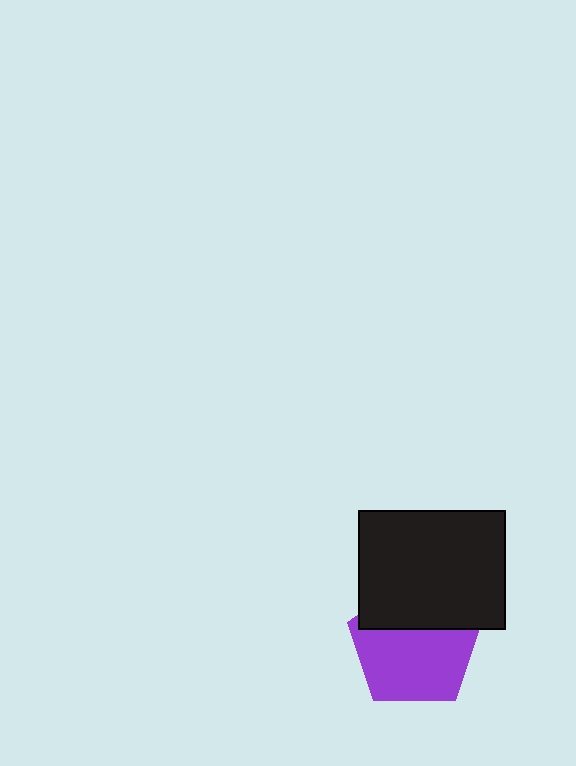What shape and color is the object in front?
The object in front is a black rectangle.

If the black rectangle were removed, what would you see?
You would see the complete purple pentagon.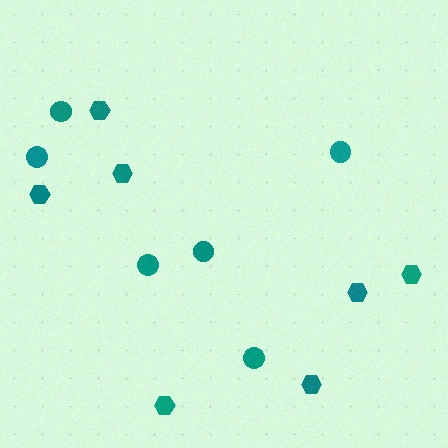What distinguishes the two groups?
There are 2 groups: one group of circles (6) and one group of hexagons (7).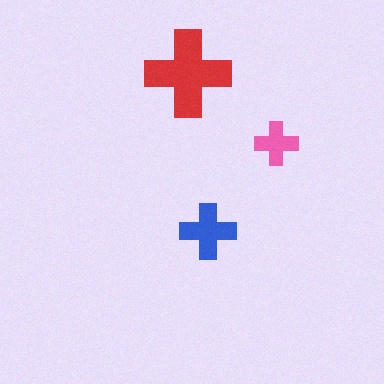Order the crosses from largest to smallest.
the red one, the blue one, the pink one.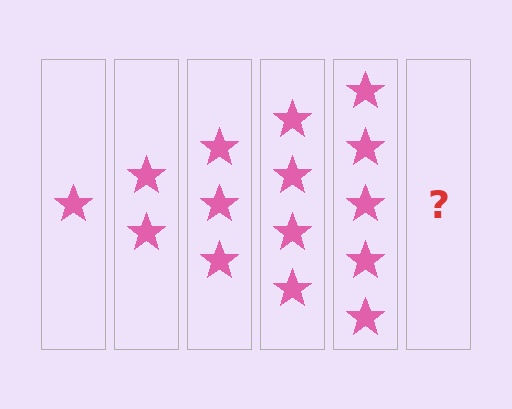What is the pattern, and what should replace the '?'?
The pattern is that each step adds one more star. The '?' should be 6 stars.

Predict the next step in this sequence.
The next step is 6 stars.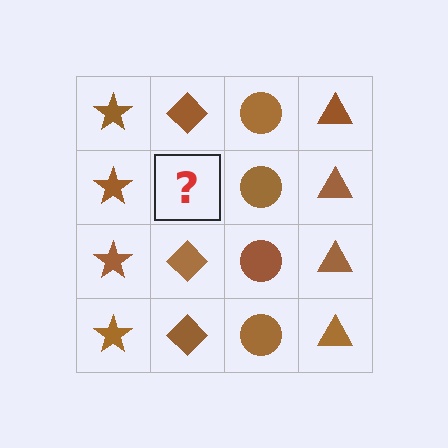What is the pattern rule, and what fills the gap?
The rule is that each column has a consistent shape. The gap should be filled with a brown diamond.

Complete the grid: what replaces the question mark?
The question mark should be replaced with a brown diamond.